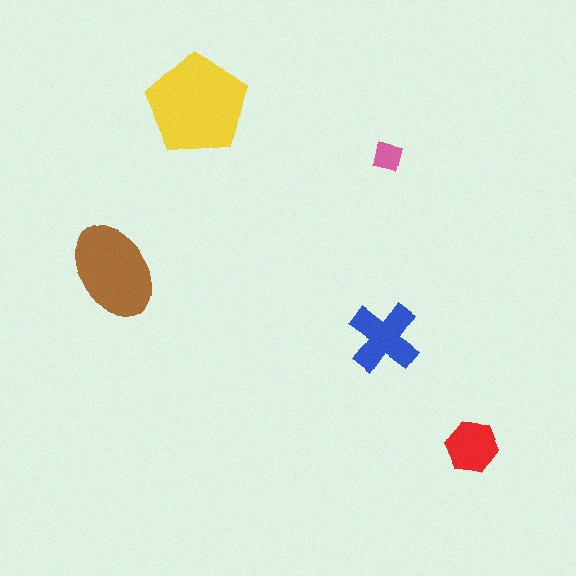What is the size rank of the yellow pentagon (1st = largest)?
1st.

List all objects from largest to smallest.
The yellow pentagon, the brown ellipse, the blue cross, the red hexagon, the pink square.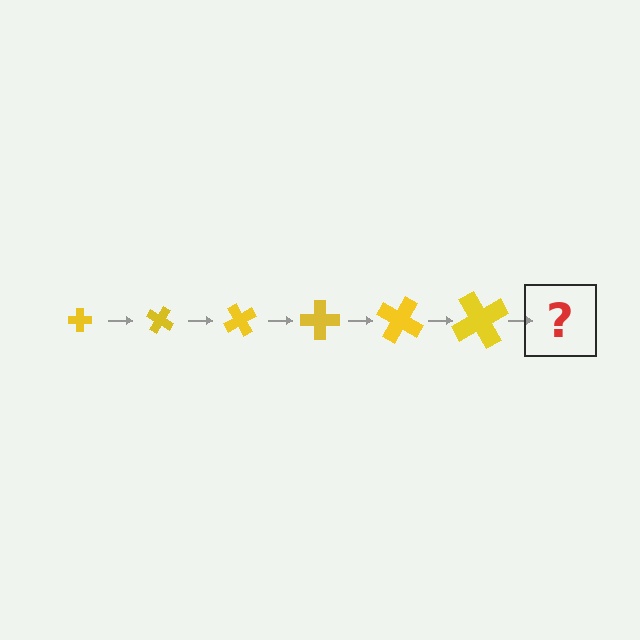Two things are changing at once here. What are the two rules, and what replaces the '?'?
The two rules are that the cross grows larger each step and it rotates 30 degrees each step. The '?' should be a cross, larger than the previous one and rotated 180 degrees from the start.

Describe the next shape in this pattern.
It should be a cross, larger than the previous one and rotated 180 degrees from the start.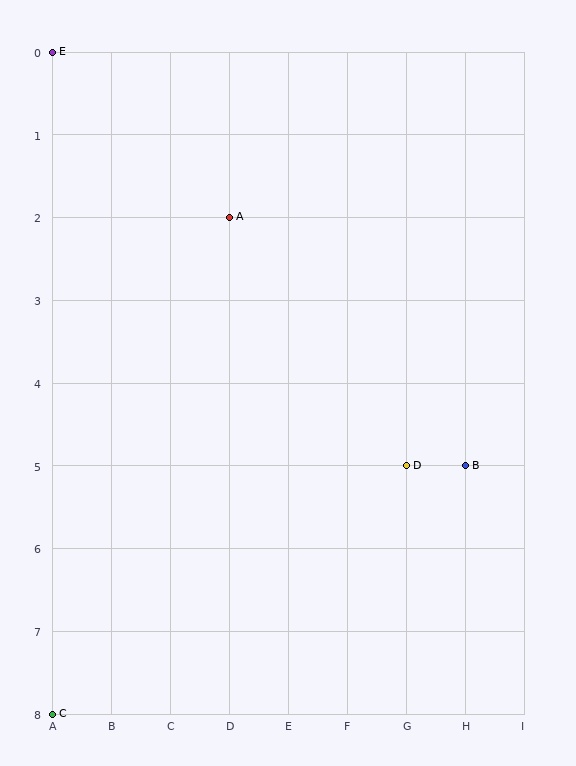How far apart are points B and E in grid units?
Points B and E are 7 columns and 5 rows apart (about 8.6 grid units diagonally).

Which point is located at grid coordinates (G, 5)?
Point D is at (G, 5).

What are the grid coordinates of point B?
Point B is at grid coordinates (H, 5).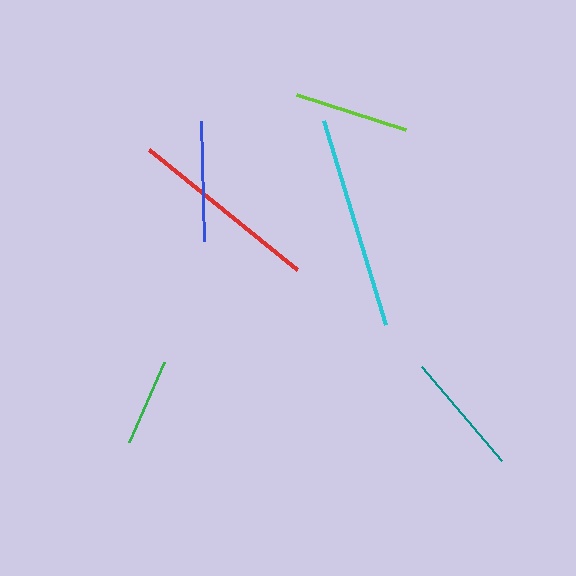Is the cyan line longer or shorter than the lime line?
The cyan line is longer than the lime line.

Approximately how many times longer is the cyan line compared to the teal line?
The cyan line is approximately 1.7 times the length of the teal line.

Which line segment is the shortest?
The green line is the shortest at approximately 87 pixels.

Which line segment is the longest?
The cyan line is the longest at approximately 213 pixels.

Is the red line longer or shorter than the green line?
The red line is longer than the green line.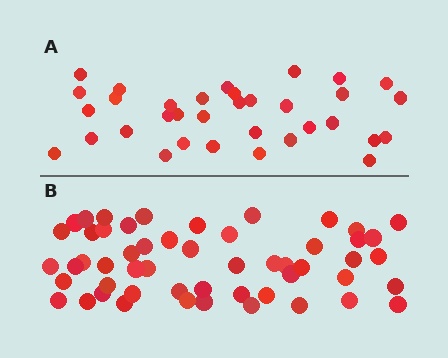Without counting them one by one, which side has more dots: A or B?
Region B (the bottom region) has more dots.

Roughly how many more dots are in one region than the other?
Region B has approximately 20 more dots than region A.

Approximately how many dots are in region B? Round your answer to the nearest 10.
About 50 dots. (The exact count is 53, which rounds to 50.)